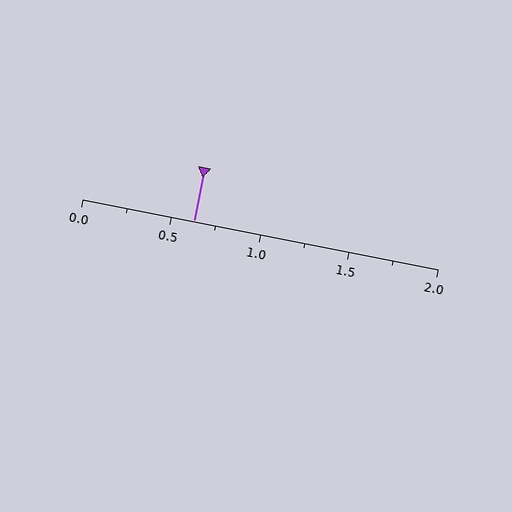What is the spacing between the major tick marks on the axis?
The major ticks are spaced 0.5 apart.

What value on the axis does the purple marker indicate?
The marker indicates approximately 0.62.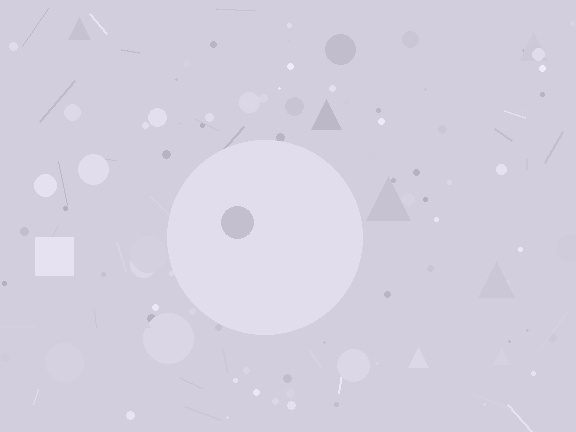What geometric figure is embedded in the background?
A circle is embedded in the background.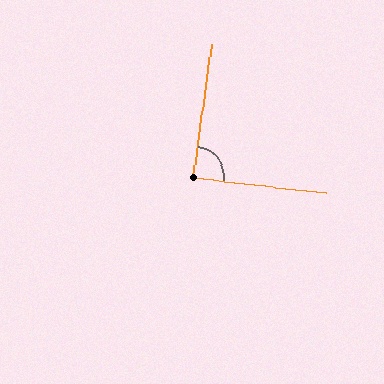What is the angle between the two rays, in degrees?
Approximately 89 degrees.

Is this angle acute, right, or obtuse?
It is approximately a right angle.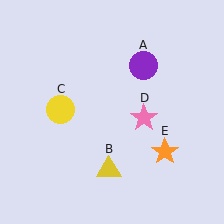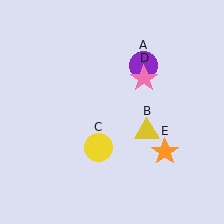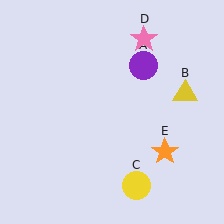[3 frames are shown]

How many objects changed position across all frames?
3 objects changed position: yellow triangle (object B), yellow circle (object C), pink star (object D).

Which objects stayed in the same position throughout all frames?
Purple circle (object A) and orange star (object E) remained stationary.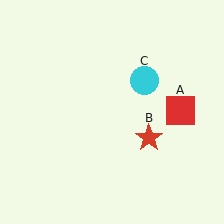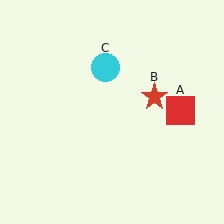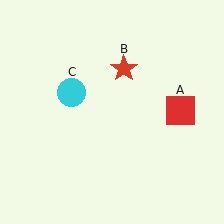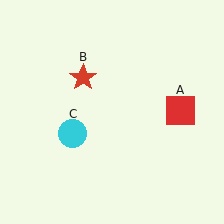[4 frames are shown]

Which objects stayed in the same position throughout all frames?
Red square (object A) remained stationary.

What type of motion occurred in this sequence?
The red star (object B), cyan circle (object C) rotated counterclockwise around the center of the scene.